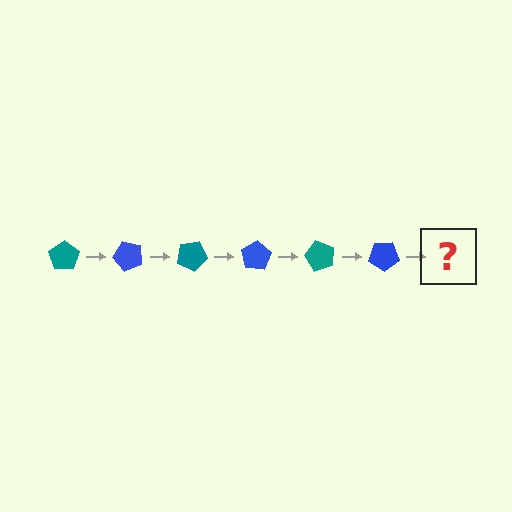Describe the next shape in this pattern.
It should be a teal pentagon, rotated 300 degrees from the start.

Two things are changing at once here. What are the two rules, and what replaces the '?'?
The two rules are that it rotates 50 degrees each step and the color cycles through teal and blue. The '?' should be a teal pentagon, rotated 300 degrees from the start.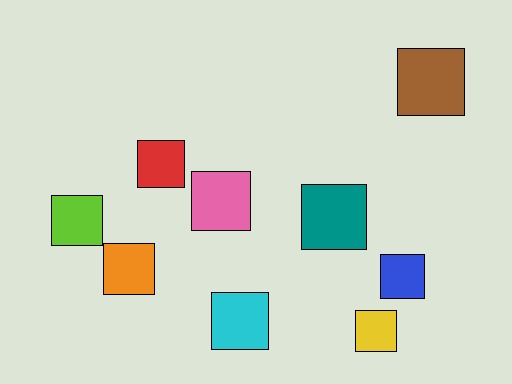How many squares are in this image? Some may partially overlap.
There are 9 squares.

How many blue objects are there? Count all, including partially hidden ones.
There is 1 blue object.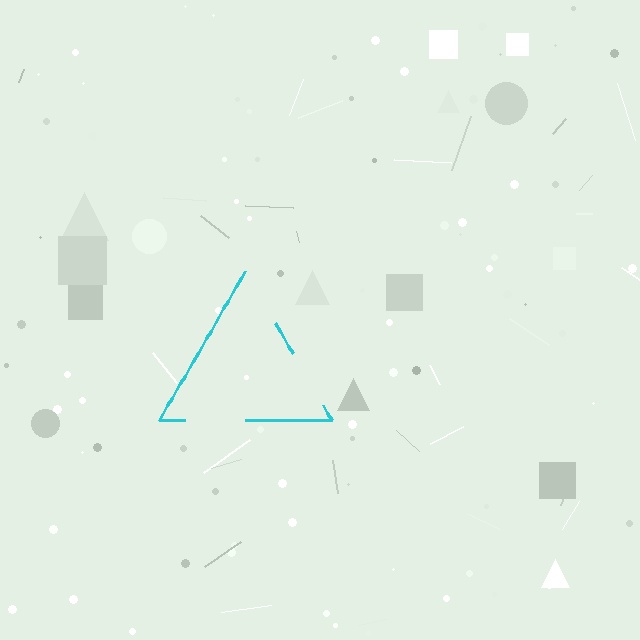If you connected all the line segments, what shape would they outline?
They would outline a triangle.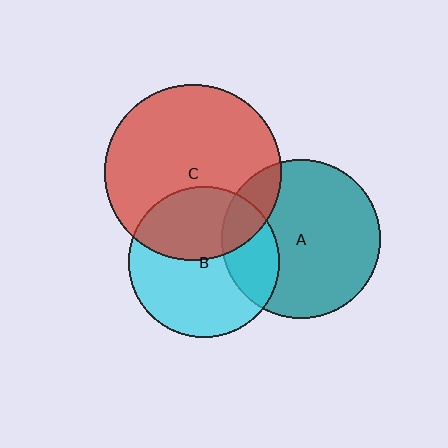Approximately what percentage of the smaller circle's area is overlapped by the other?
Approximately 25%.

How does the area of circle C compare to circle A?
Approximately 1.2 times.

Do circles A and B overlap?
Yes.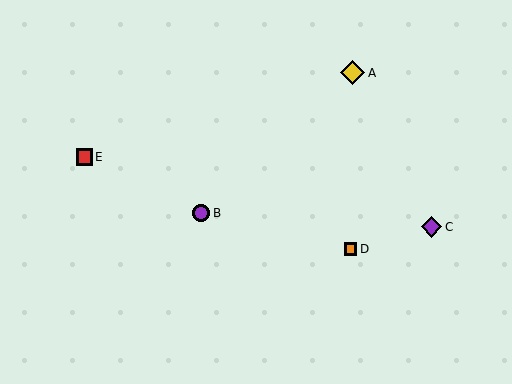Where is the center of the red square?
The center of the red square is at (84, 157).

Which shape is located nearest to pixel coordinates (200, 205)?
The purple circle (labeled B) at (201, 213) is nearest to that location.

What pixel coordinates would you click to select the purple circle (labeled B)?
Click at (201, 213) to select the purple circle B.